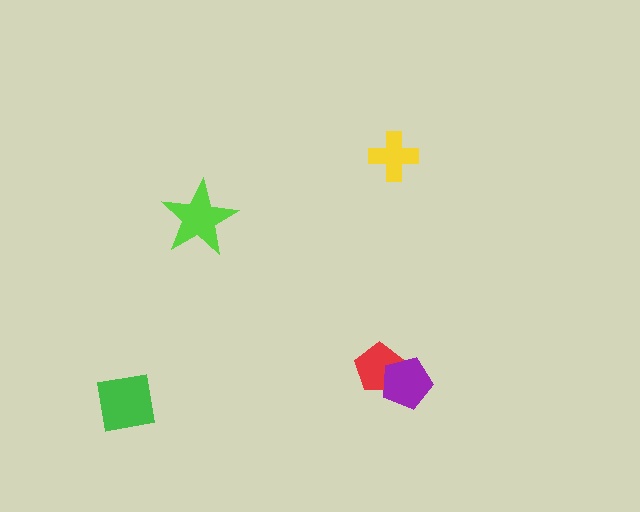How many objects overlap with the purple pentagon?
1 object overlaps with the purple pentagon.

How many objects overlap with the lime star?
0 objects overlap with the lime star.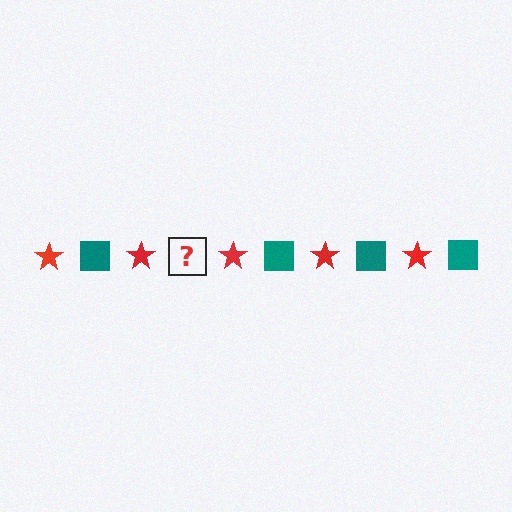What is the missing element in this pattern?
The missing element is a teal square.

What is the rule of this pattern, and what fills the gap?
The rule is that the pattern alternates between red star and teal square. The gap should be filled with a teal square.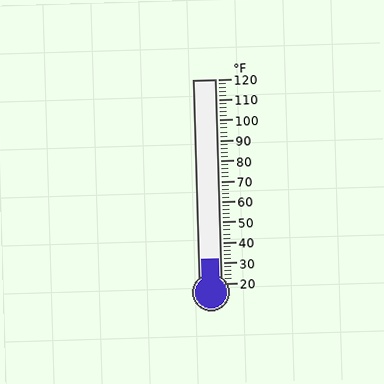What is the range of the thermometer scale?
The thermometer scale ranges from 20°F to 120°F.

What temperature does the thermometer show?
The thermometer shows approximately 32°F.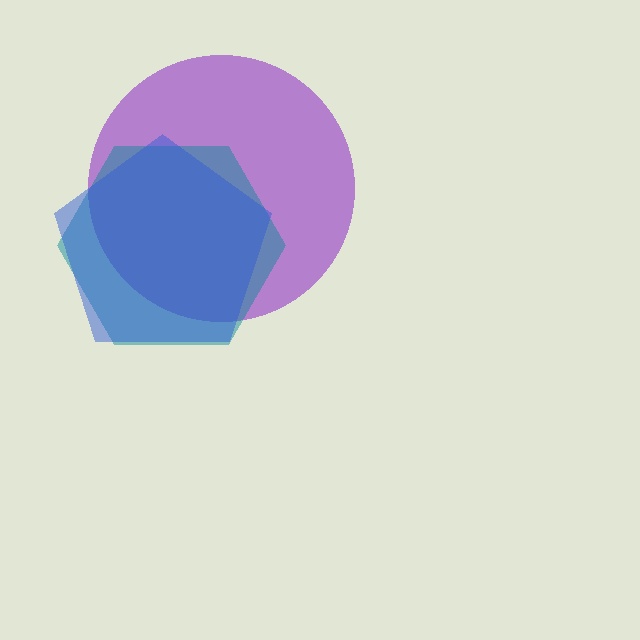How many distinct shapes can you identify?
There are 3 distinct shapes: a purple circle, a teal hexagon, a blue pentagon.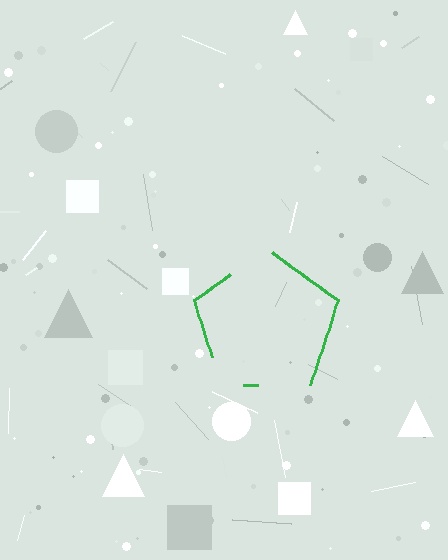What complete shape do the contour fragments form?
The contour fragments form a pentagon.